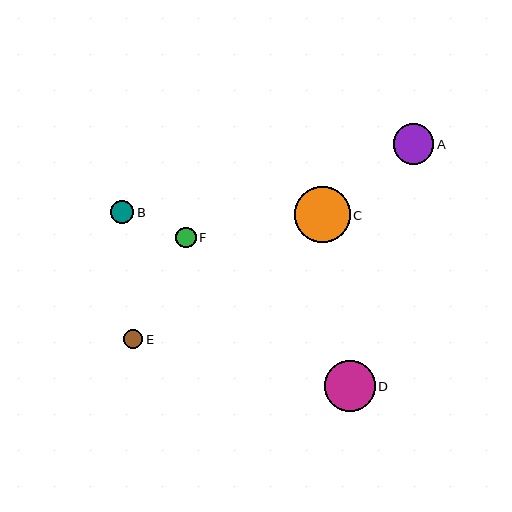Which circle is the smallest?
Circle E is the smallest with a size of approximately 19 pixels.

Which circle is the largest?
Circle C is the largest with a size of approximately 56 pixels.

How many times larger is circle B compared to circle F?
Circle B is approximately 1.1 times the size of circle F.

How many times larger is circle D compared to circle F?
Circle D is approximately 2.5 times the size of circle F.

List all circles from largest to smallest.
From largest to smallest: C, D, A, B, F, E.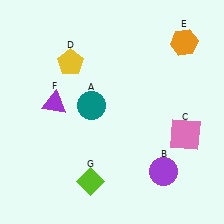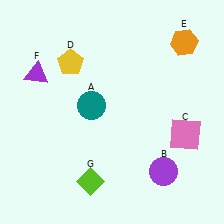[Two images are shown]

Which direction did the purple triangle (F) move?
The purple triangle (F) moved up.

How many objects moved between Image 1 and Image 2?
1 object moved between the two images.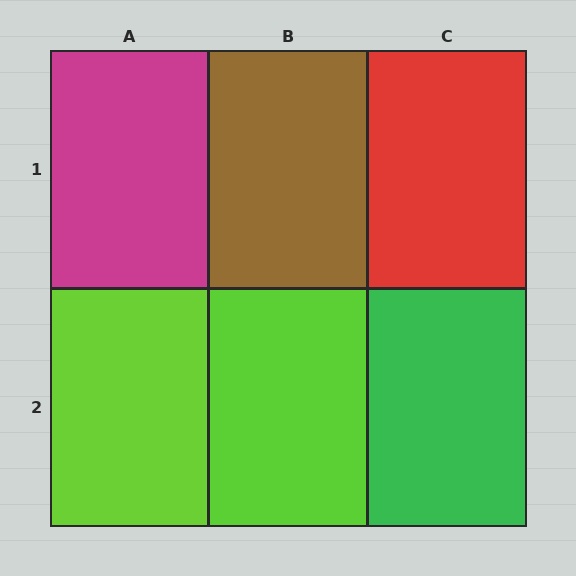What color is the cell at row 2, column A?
Lime.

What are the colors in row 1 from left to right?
Magenta, brown, red.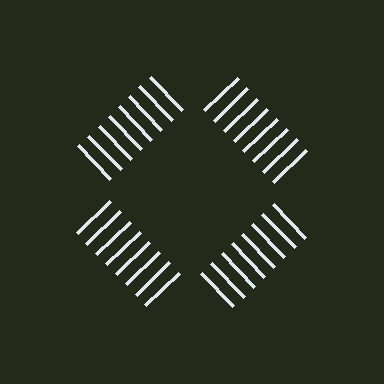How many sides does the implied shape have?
4 sides — the line-ends trace a square.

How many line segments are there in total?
32 — 8 along each of the 4 edges.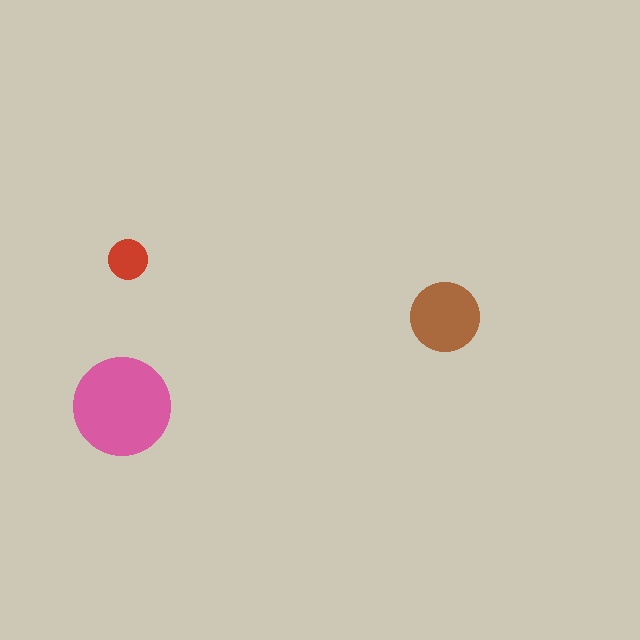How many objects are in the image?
There are 3 objects in the image.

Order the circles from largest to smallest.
the pink one, the brown one, the red one.